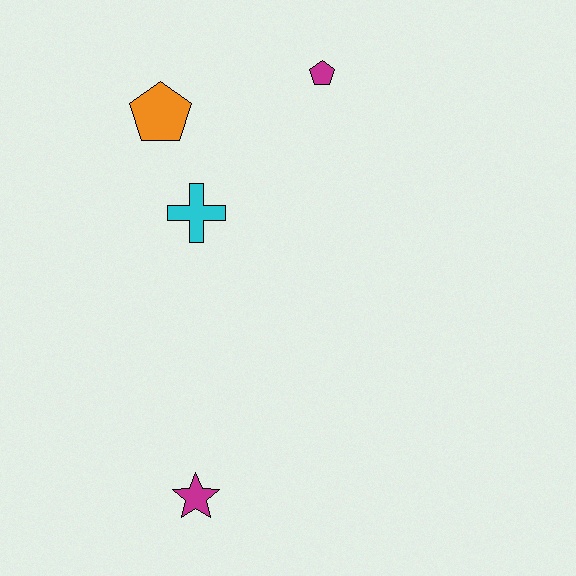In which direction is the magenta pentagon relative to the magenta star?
The magenta pentagon is above the magenta star.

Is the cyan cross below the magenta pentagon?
Yes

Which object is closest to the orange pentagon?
The cyan cross is closest to the orange pentagon.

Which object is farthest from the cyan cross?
The magenta star is farthest from the cyan cross.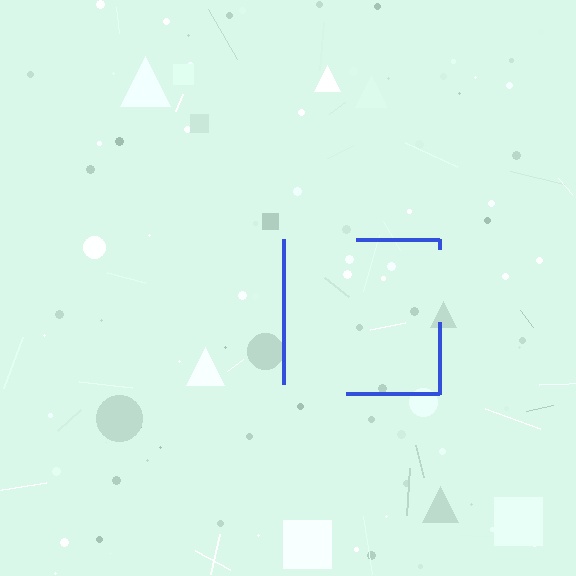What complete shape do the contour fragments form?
The contour fragments form a square.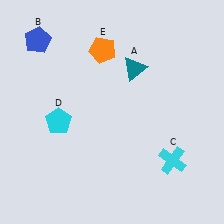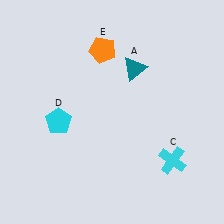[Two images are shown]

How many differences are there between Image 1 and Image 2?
There is 1 difference between the two images.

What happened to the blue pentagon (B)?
The blue pentagon (B) was removed in Image 2. It was in the top-left area of Image 1.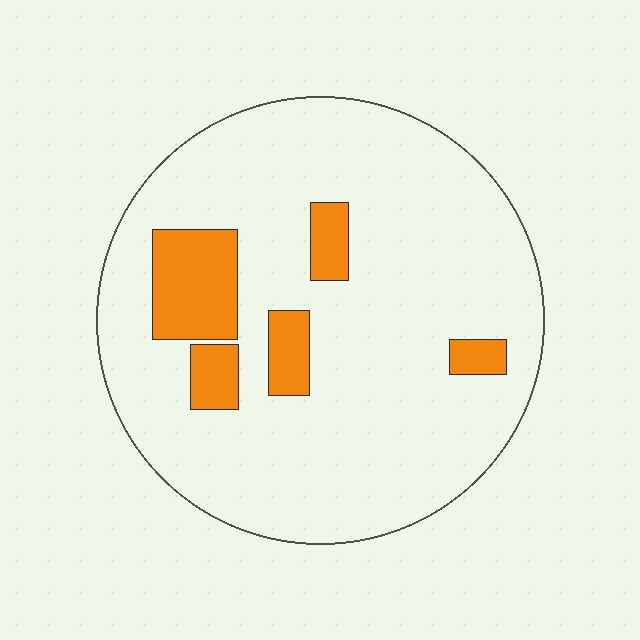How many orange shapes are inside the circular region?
5.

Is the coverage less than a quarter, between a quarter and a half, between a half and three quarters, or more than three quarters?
Less than a quarter.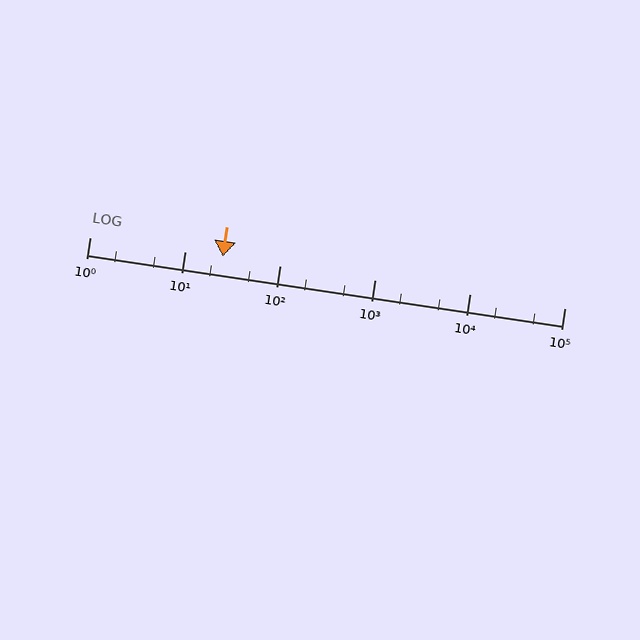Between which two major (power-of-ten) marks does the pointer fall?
The pointer is between 10 and 100.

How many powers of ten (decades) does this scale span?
The scale spans 5 decades, from 1 to 100000.